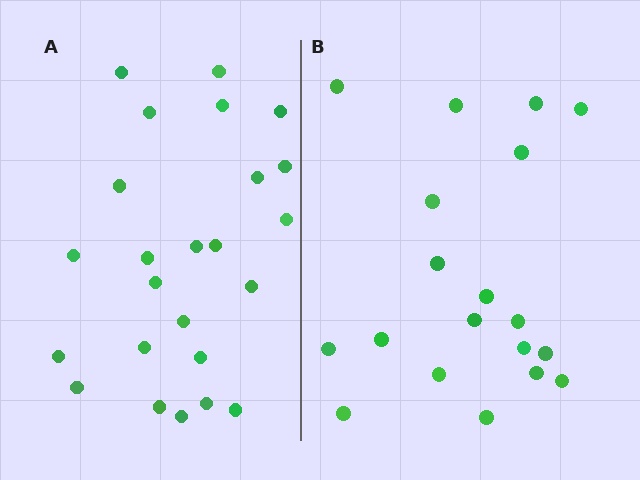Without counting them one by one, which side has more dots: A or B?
Region A (the left region) has more dots.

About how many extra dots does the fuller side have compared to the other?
Region A has about 5 more dots than region B.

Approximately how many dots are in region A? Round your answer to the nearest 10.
About 20 dots. (The exact count is 24, which rounds to 20.)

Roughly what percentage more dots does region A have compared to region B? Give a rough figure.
About 25% more.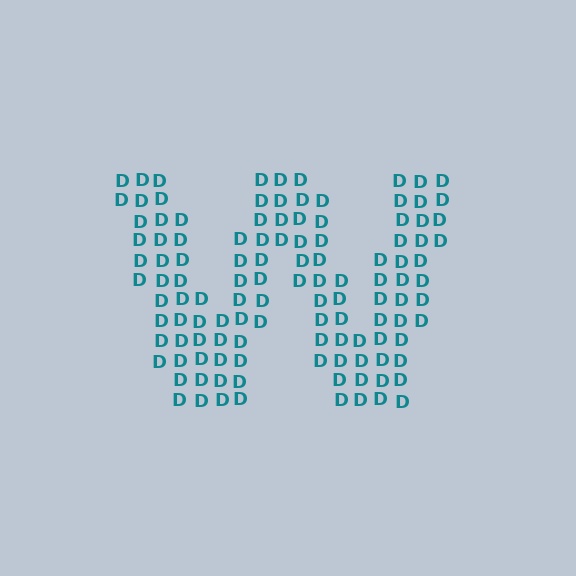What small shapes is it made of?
It is made of small letter D's.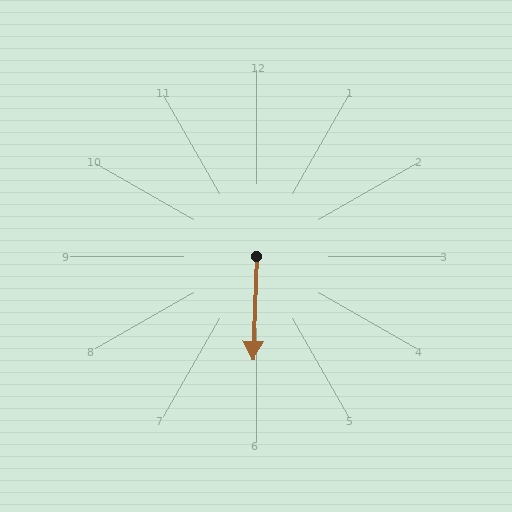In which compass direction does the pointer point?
South.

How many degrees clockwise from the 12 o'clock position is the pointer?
Approximately 182 degrees.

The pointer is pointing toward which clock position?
Roughly 6 o'clock.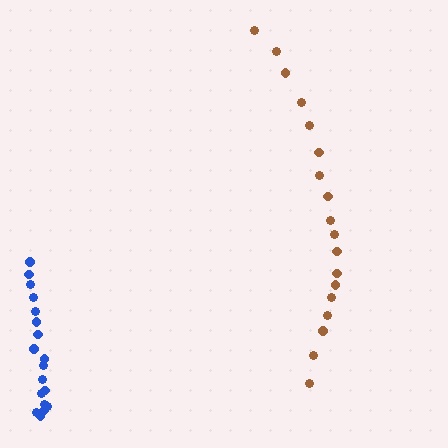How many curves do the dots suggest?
There are 2 distinct paths.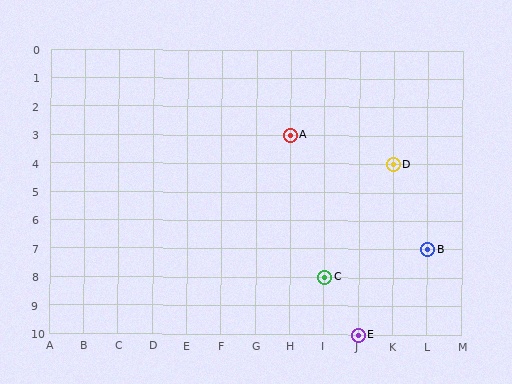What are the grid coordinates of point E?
Point E is at grid coordinates (J, 10).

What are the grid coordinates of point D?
Point D is at grid coordinates (K, 4).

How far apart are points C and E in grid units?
Points C and E are 1 column and 2 rows apart (about 2.2 grid units diagonally).